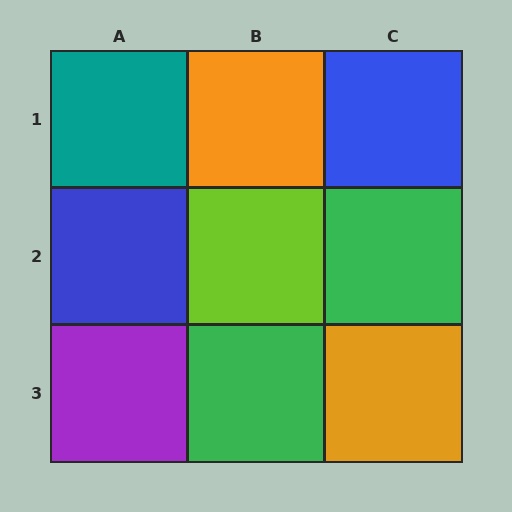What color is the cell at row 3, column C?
Orange.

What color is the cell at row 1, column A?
Teal.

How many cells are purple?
1 cell is purple.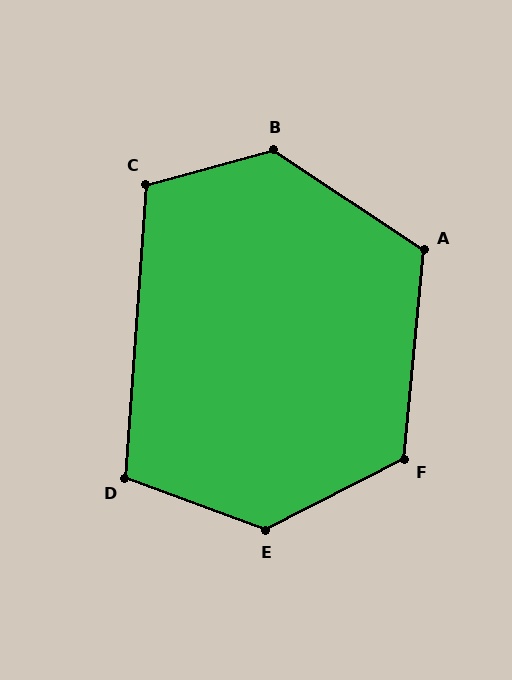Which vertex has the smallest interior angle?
D, at approximately 106 degrees.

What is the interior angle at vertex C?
Approximately 109 degrees (obtuse).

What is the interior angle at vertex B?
Approximately 132 degrees (obtuse).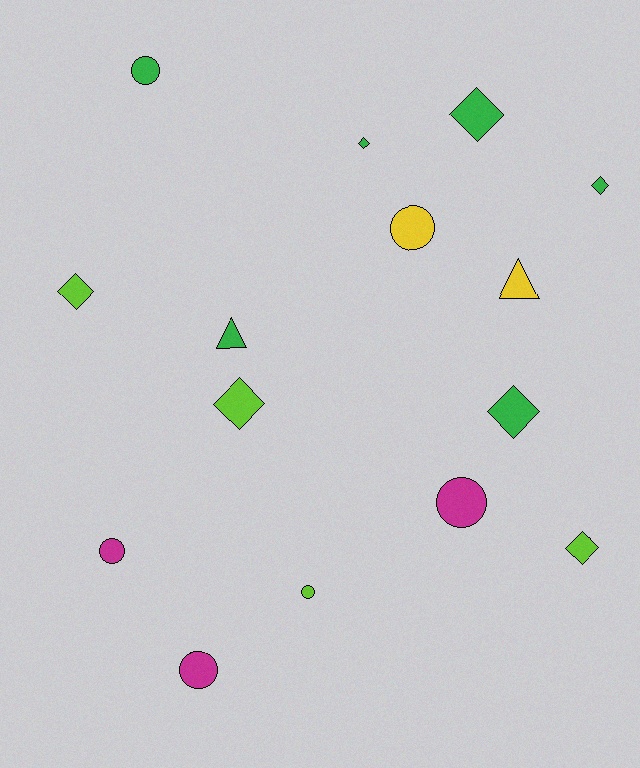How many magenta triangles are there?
There are no magenta triangles.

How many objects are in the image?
There are 15 objects.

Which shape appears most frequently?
Diamond, with 7 objects.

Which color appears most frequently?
Green, with 6 objects.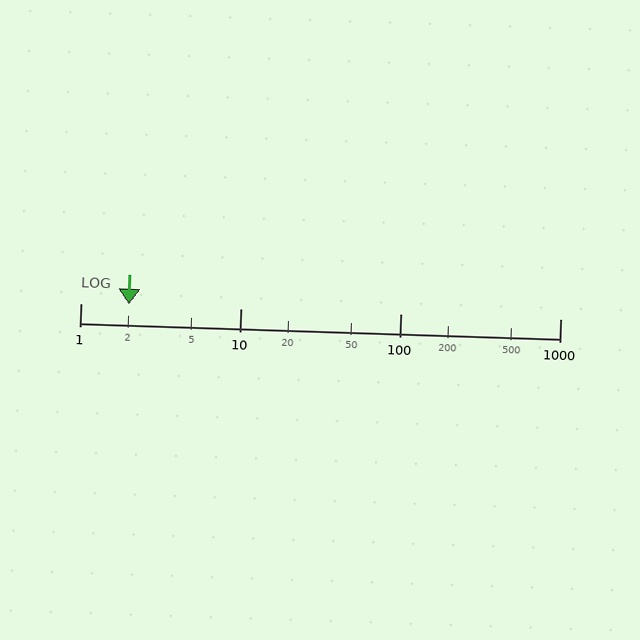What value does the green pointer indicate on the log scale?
The pointer indicates approximately 2.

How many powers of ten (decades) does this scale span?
The scale spans 3 decades, from 1 to 1000.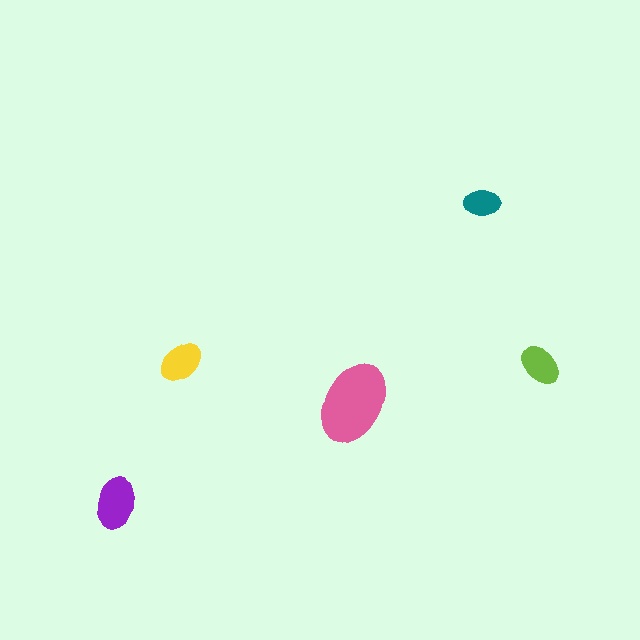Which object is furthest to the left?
The purple ellipse is leftmost.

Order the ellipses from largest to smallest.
the pink one, the purple one, the yellow one, the lime one, the teal one.